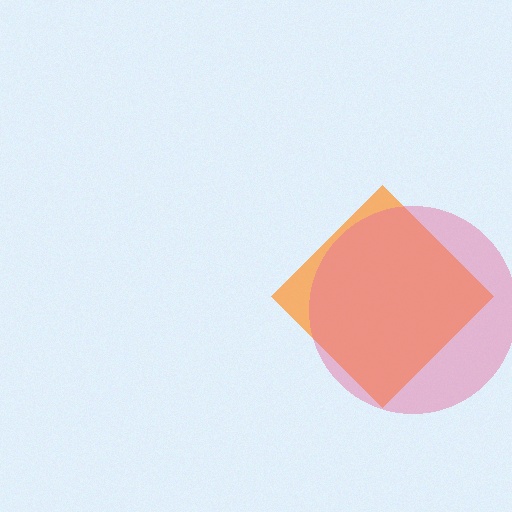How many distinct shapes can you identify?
There are 2 distinct shapes: an orange diamond, a pink circle.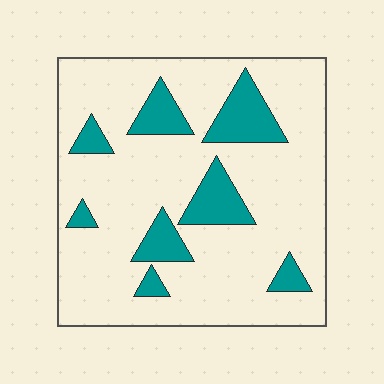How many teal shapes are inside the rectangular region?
8.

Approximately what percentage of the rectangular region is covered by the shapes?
Approximately 20%.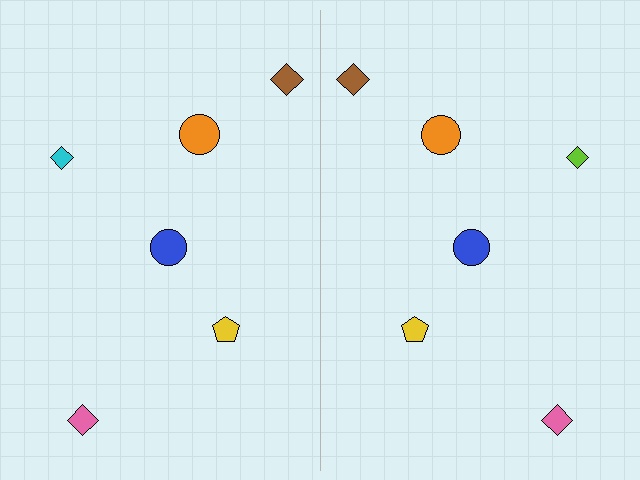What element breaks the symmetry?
The lime diamond on the right side breaks the symmetry — its mirror counterpart is cyan.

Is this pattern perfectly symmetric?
No, the pattern is not perfectly symmetric. The lime diamond on the right side breaks the symmetry — its mirror counterpart is cyan.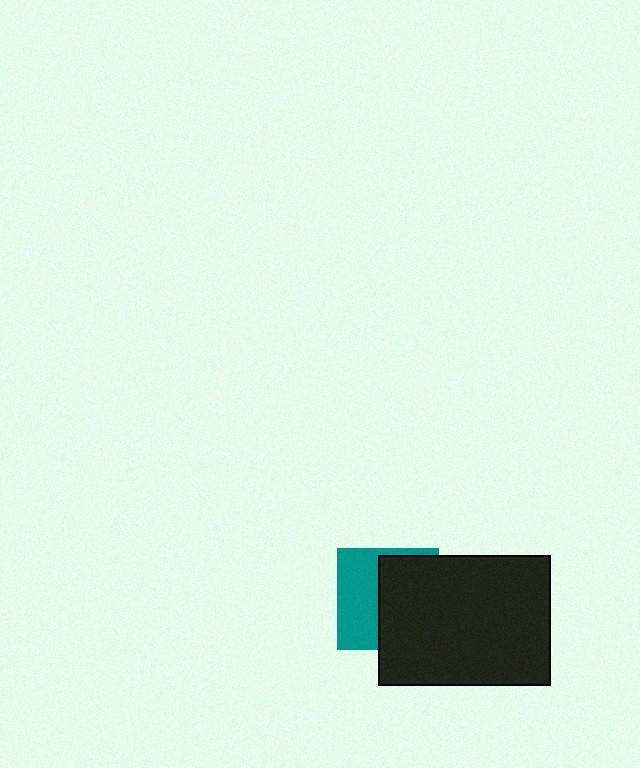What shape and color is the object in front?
The object in front is a black rectangle.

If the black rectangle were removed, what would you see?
You would see the complete teal square.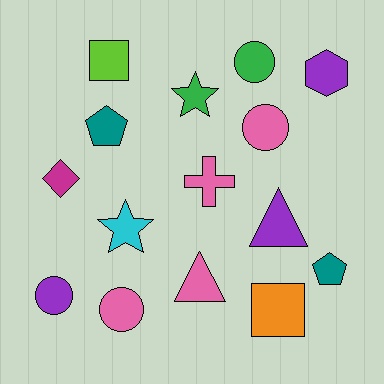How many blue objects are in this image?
There are no blue objects.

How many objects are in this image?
There are 15 objects.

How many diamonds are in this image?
There is 1 diamond.